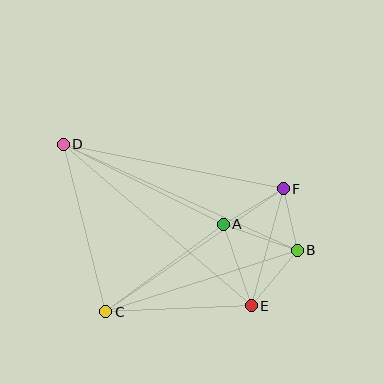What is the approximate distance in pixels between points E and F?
The distance between E and F is approximately 121 pixels.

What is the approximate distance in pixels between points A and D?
The distance between A and D is approximately 179 pixels.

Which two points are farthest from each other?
Points B and D are farthest from each other.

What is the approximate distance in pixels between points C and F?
The distance between C and F is approximately 216 pixels.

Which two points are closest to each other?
Points B and F are closest to each other.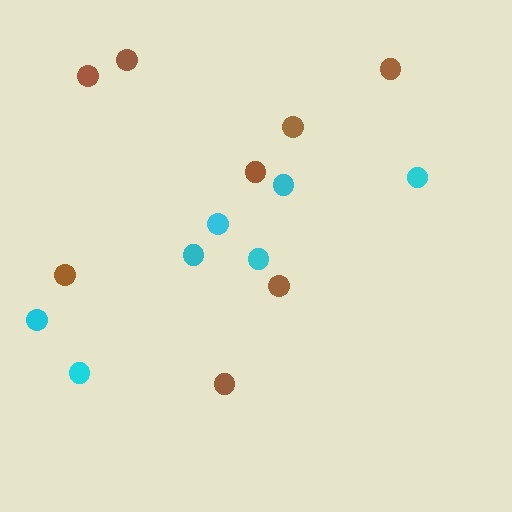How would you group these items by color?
There are 2 groups: one group of cyan circles (7) and one group of brown circles (8).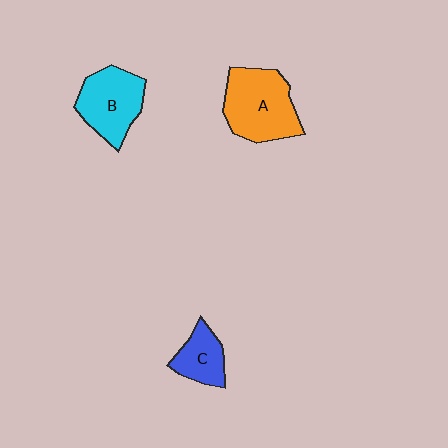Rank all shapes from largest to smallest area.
From largest to smallest: A (orange), B (cyan), C (blue).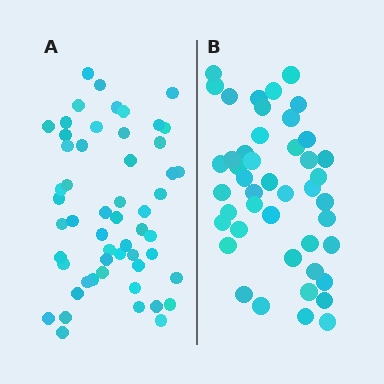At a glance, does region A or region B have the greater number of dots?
Region A (the left region) has more dots.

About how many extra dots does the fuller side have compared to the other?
Region A has roughly 8 or so more dots than region B.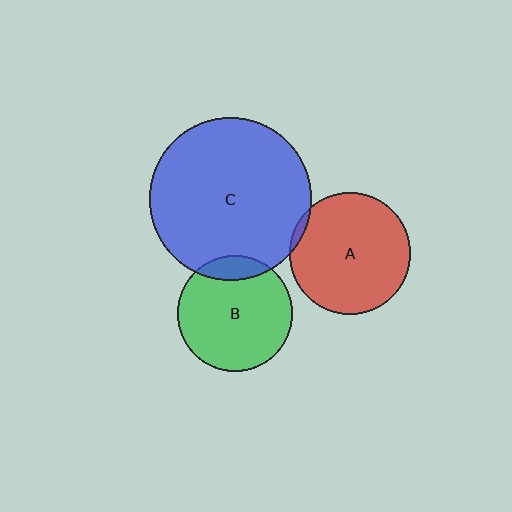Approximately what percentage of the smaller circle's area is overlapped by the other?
Approximately 10%.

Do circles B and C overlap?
Yes.